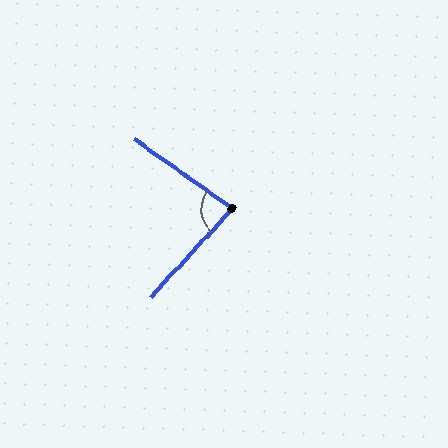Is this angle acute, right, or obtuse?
It is acute.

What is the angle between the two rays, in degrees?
Approximately 83 degrees.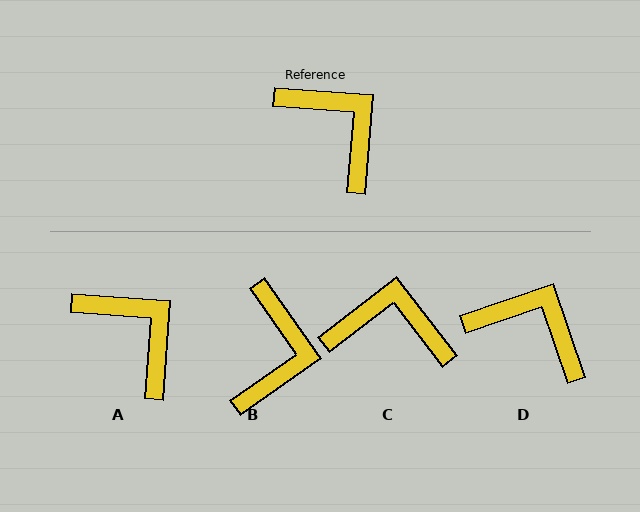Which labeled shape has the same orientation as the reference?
A.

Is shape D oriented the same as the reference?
No, it is off by about 23 degrees.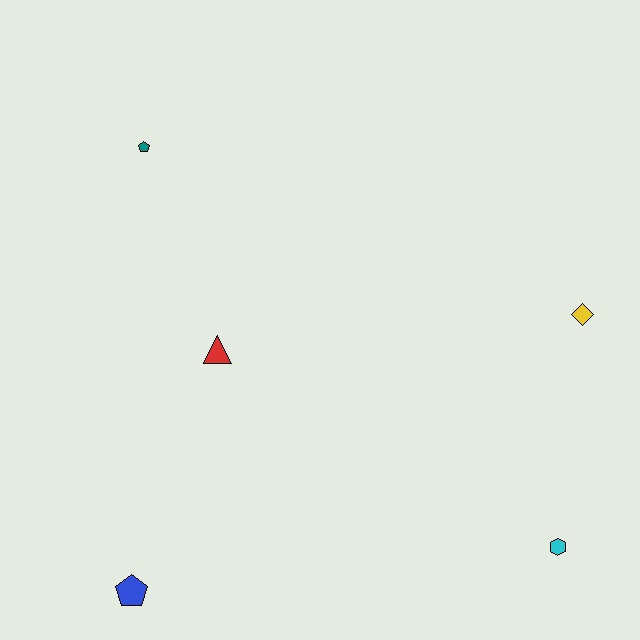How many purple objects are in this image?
There are no purple objects.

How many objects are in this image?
There are 5 objects.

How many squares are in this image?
There are no squares.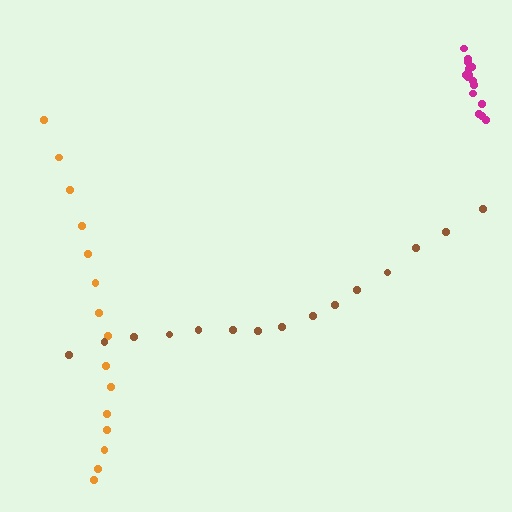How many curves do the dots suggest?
There are 3 distinct paths.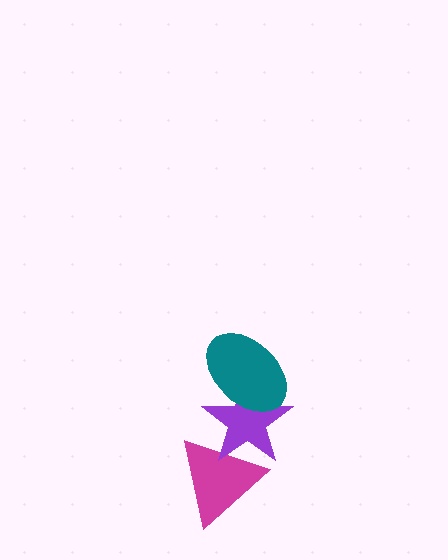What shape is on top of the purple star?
The teal ellipse is on top of the purple star.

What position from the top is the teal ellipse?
The teal ellipse is 1st from the top.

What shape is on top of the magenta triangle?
The purple star is on top of the magenta triangle.